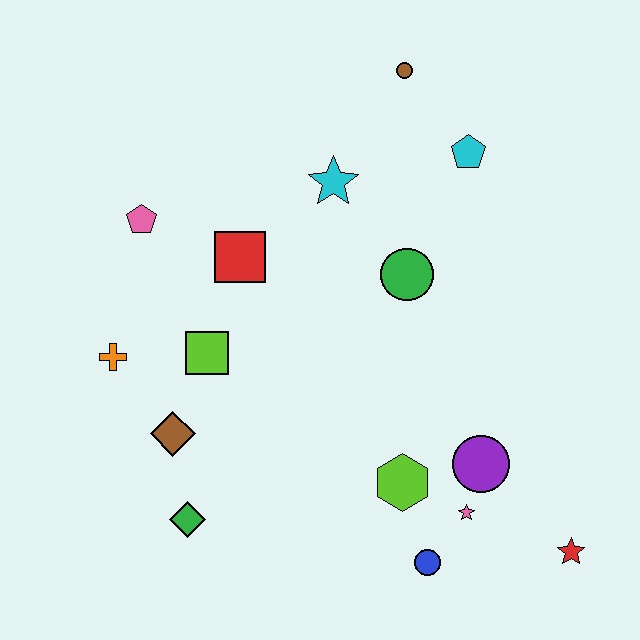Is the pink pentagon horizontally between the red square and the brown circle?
No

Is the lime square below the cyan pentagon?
Yes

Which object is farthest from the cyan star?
The red star is farthest from the cyan star.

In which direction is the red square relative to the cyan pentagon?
The red square is to the left of the cyan pentagon.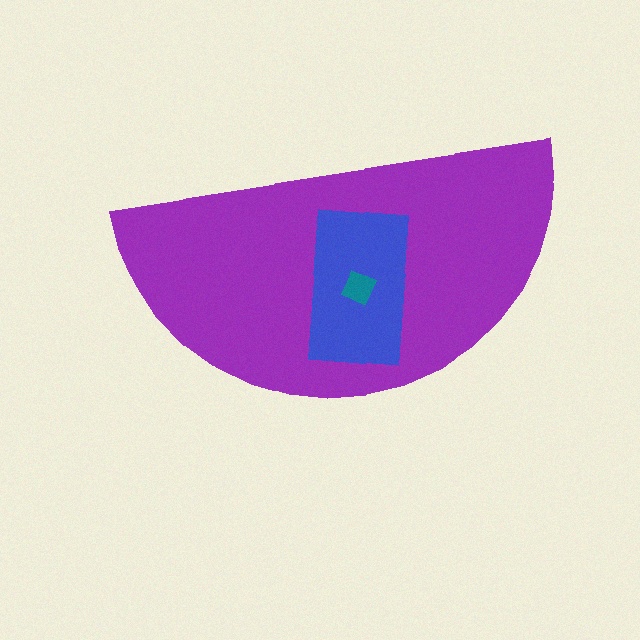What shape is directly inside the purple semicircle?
The blue rectangle.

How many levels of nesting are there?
3.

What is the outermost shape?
The purple semicircle.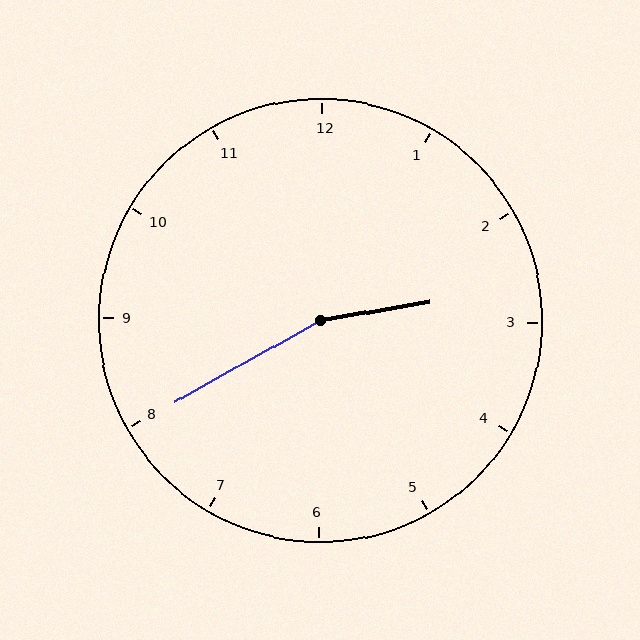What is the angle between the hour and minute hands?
Approximately 160 degrees.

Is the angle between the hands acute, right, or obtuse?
It is obtuse.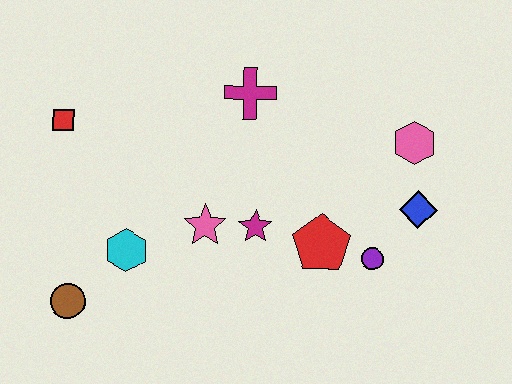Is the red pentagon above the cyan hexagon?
Yes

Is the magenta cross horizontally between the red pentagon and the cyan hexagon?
Yes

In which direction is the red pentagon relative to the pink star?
The red pentagon is to the right of the pink star.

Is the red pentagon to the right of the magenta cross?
Yes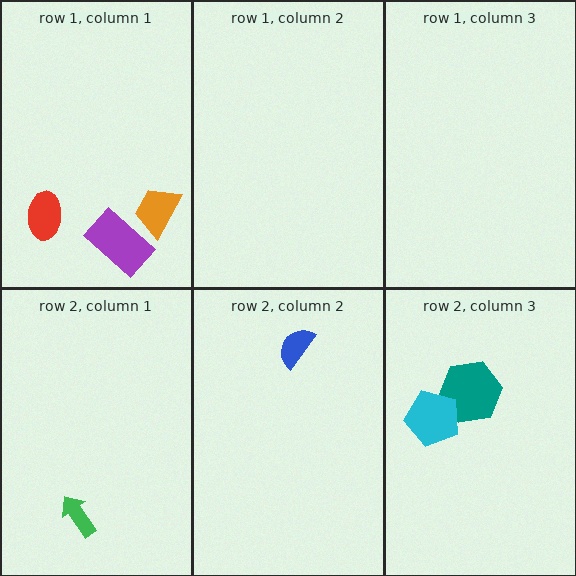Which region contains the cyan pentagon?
The row 2, column 3 region.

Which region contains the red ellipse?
The row 1, column 1 region.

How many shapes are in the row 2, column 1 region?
1.